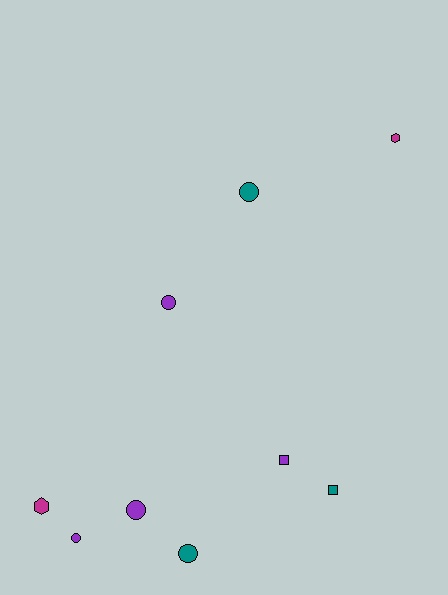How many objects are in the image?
There are 9 objects.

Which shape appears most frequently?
Circle, with 5 objects.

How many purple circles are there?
There are 3 purple circles.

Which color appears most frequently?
Purple, with 4 objects.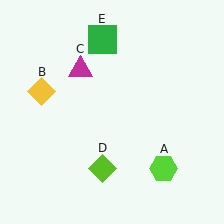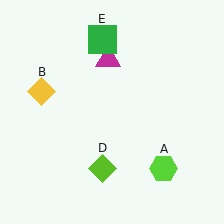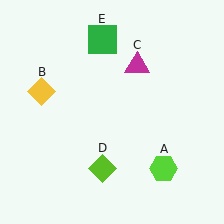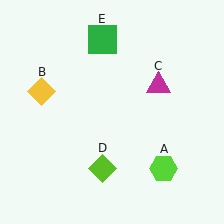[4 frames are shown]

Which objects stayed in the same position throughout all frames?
Lime hexagon (object A) and yellow diamond (object B) and lime diamond (object D) and green square (object E) remained stationary.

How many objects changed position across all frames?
1 object changed position: magenta triangle (object C).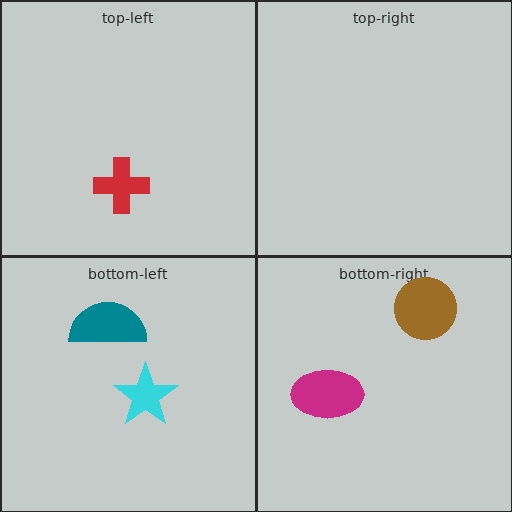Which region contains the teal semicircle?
The bottom-left region.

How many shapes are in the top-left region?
1.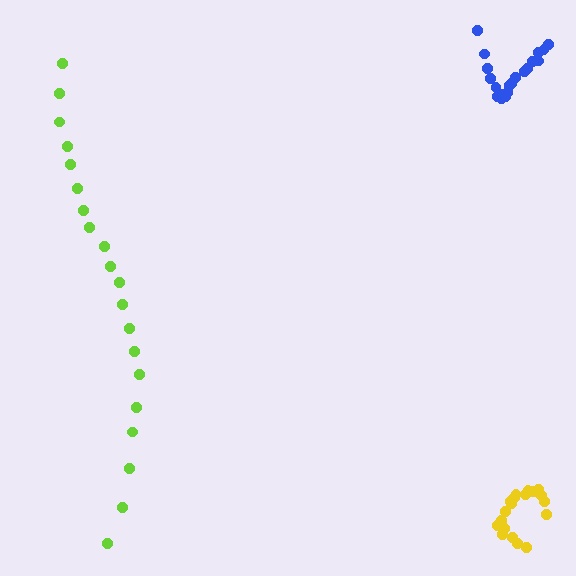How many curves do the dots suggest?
There are 3 distinct paths.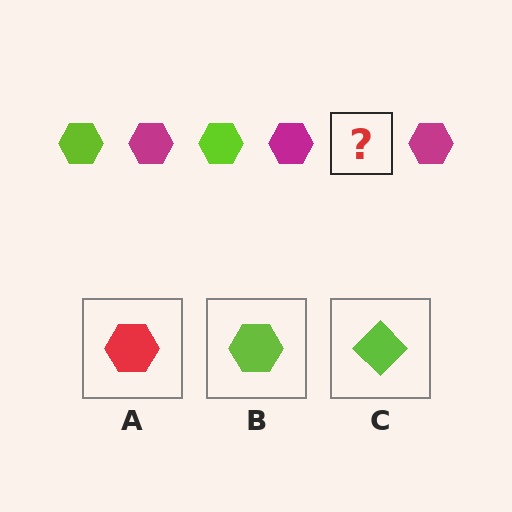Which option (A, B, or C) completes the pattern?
B.